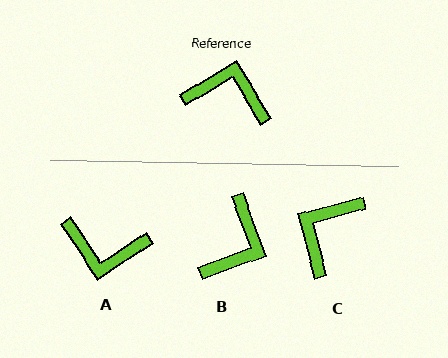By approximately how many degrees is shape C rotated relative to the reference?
Approximately 74 degrees counter-clockwise.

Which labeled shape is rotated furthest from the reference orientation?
A, about 177 degrees away.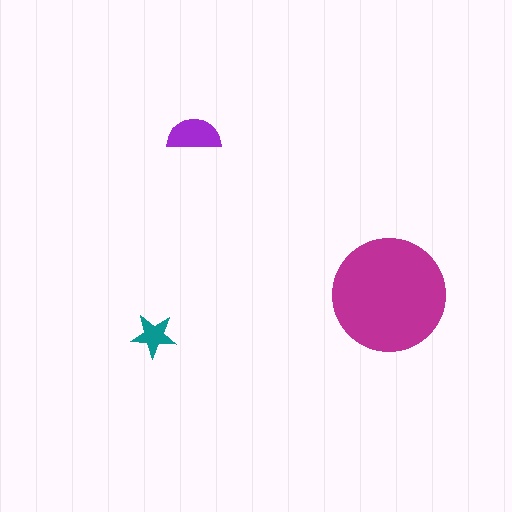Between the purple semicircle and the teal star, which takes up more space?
The purple semicircle.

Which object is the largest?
The magenta circle.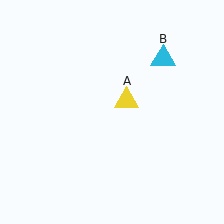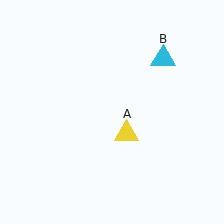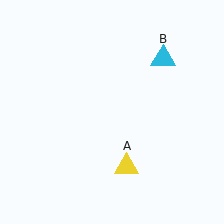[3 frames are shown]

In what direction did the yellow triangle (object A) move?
The yellow triangle (object A) moved down.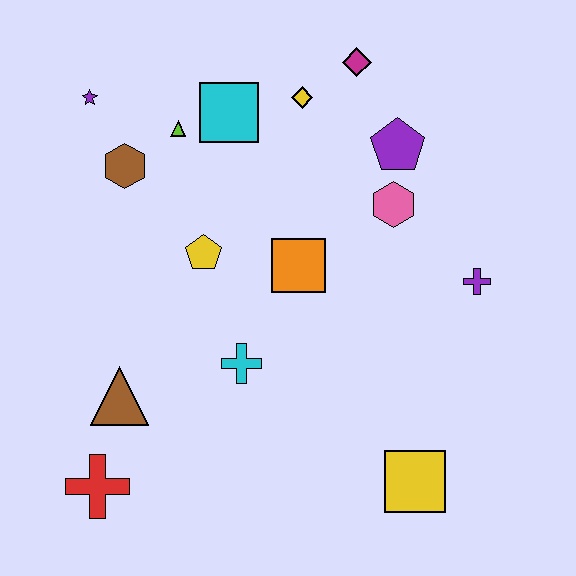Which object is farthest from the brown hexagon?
The yellow square is farthest from the brown hexagon.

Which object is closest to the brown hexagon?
The lime triangle is closest to the brown hexagon.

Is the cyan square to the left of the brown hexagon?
No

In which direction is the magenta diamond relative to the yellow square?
The magenta diamond is above the yellow square.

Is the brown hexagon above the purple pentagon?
No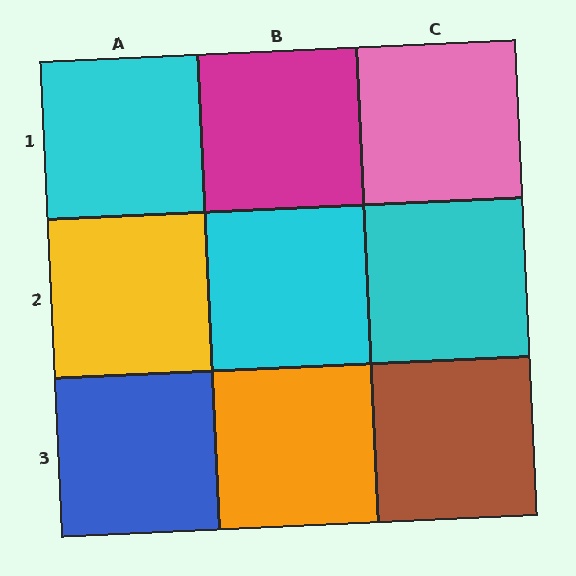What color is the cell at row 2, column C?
Cyan.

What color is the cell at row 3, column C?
Brown.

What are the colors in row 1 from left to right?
Cyan, magenta, pink.